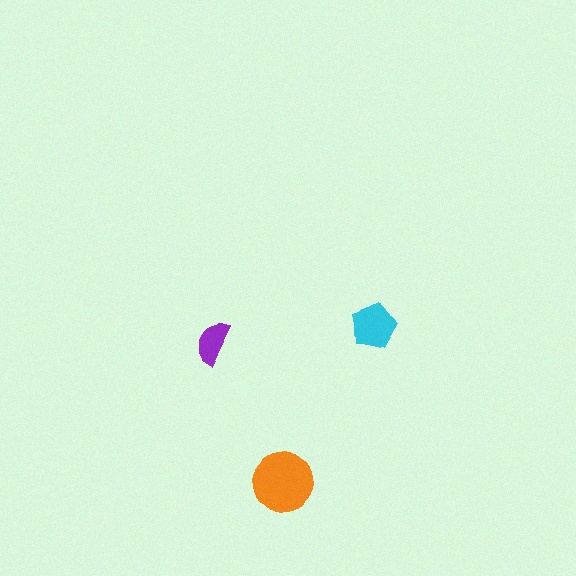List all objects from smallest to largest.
The purple semicircle, the cyan pentagon, the orange circle.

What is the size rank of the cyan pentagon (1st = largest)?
2nd.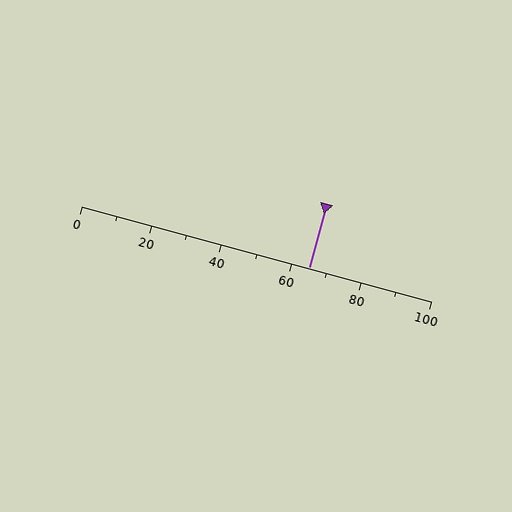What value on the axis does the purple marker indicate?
The marker indicates approximately 65.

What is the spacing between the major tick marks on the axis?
The major ticks are spaced 20 apart.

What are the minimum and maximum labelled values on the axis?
The axis runs from 0 to 100.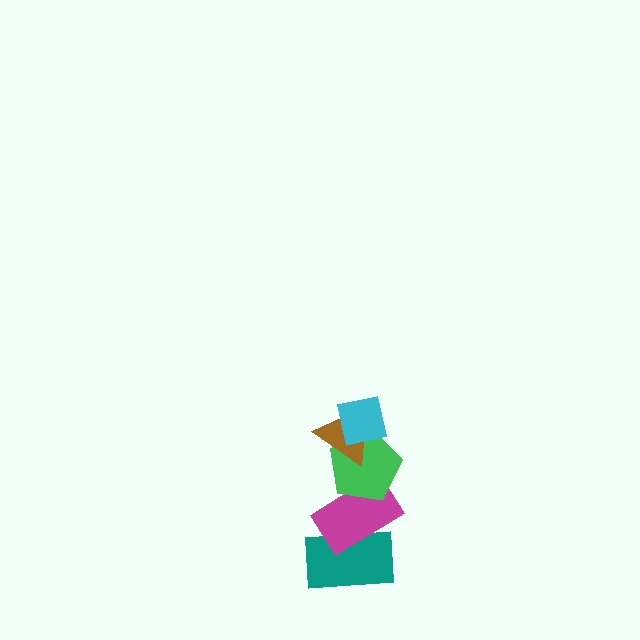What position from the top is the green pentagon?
The green pentagon is 3rd from the top.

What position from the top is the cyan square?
The cyan square is 1st from the top.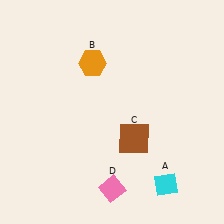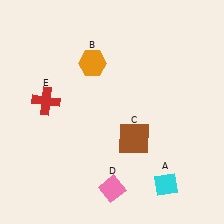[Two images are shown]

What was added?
A red cross (E) was added in Image 2.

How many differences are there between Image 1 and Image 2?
There is 1 difference between the two images.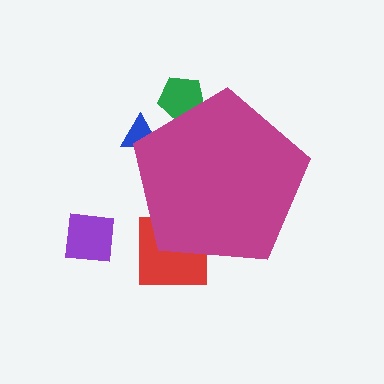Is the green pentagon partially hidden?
Yes, the green pentagon is partially hidden behind the magenta pentagon.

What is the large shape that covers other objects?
A magenta pentagon.